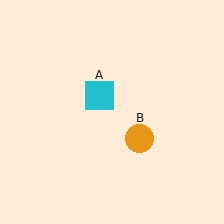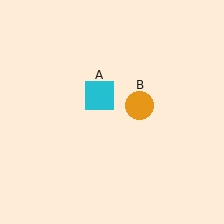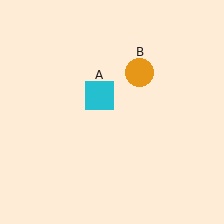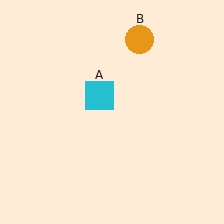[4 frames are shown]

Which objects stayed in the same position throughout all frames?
Cyan square (object A) remained stationary.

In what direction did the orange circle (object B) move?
The orange circle (object B) moved up.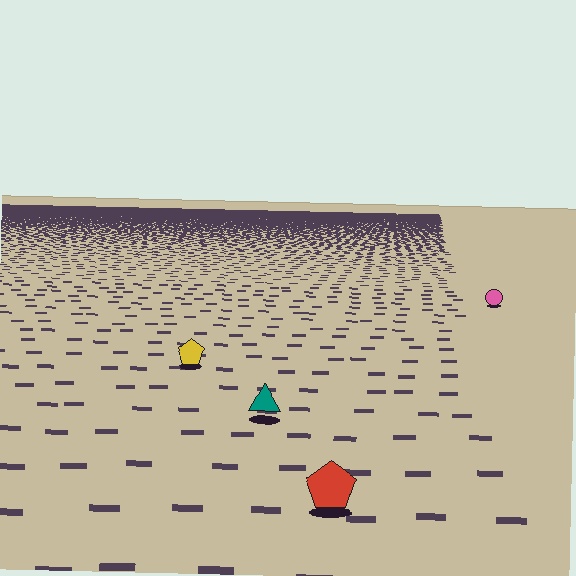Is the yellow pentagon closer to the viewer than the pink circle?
Yes. The yellow pentagon is closer — you can tell from the texture gradient: the ground texture is coarser near it.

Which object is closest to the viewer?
The red pentagon is closest. The texture marks near it are larger and more spread out.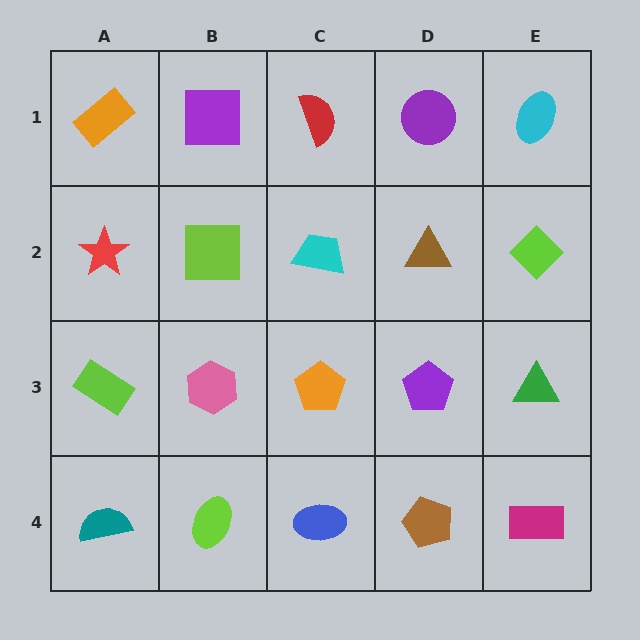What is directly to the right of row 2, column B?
A cyan trapezoid.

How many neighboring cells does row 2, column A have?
3.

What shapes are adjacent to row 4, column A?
A lime rectangle (row 3, column A), a lime ellipse (row 4, column B).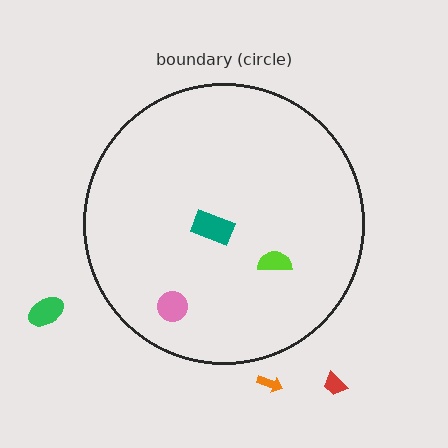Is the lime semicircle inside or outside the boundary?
Inside.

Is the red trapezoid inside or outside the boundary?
Outside.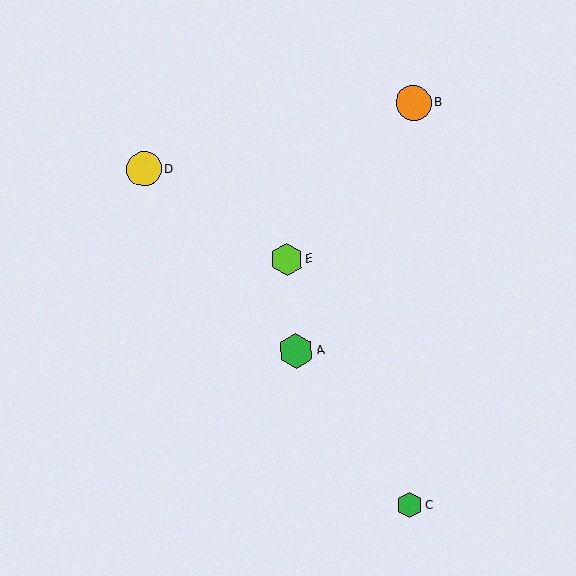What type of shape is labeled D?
Shape D is a yellow circle.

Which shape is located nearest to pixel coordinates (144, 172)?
The yellow circle (labeled D) at (144, 169) is nearest to that location.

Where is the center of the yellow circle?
The center of the yellow circle is at (144, 169).